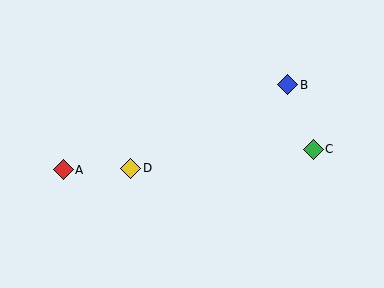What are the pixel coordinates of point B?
Point B is at (288, 85).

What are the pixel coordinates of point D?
Point D is at (131, 168).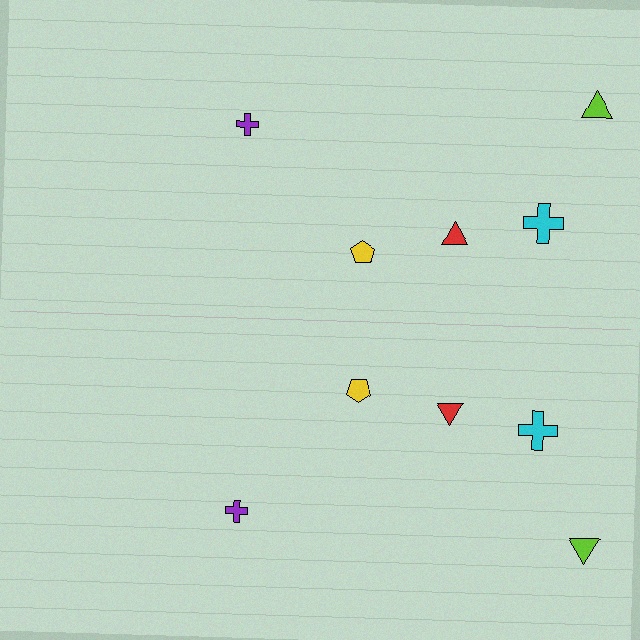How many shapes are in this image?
There are 10 shapes in this image.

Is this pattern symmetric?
Yes, this pattern has bilateral (reflection) symmetry.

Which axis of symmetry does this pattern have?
The pattern has a horizontal axis of symmetry running through the center of the image.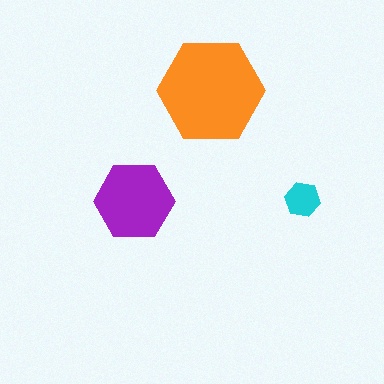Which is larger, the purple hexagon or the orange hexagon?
The orange one.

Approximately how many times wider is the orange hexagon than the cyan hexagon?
About 3 times wider.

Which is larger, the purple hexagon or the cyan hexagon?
The purple one.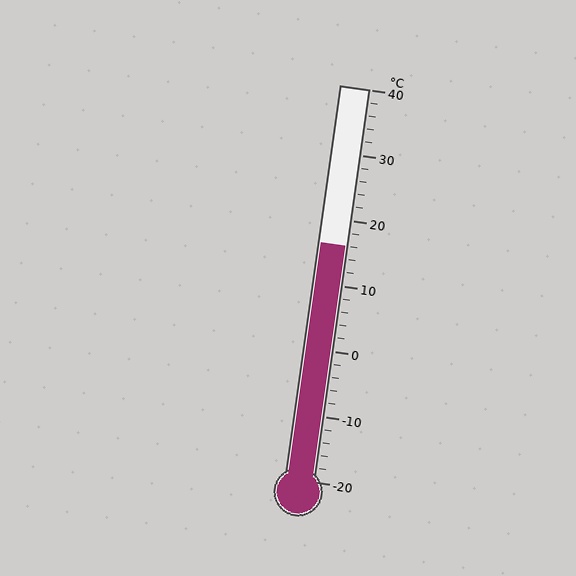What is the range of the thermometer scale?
The thermometer scale ranges from -20°C to 40°C.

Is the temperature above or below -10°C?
The temperature is above -10°C.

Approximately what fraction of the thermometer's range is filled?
The thermometer is filled to approximately 60% of its range.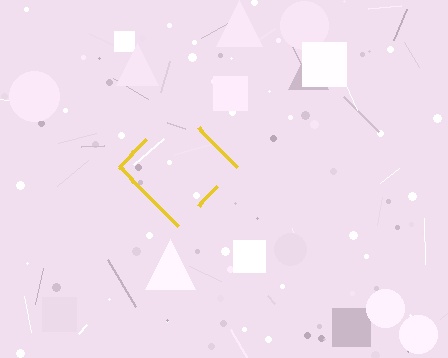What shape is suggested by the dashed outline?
The dashed outline suggests a diamond.